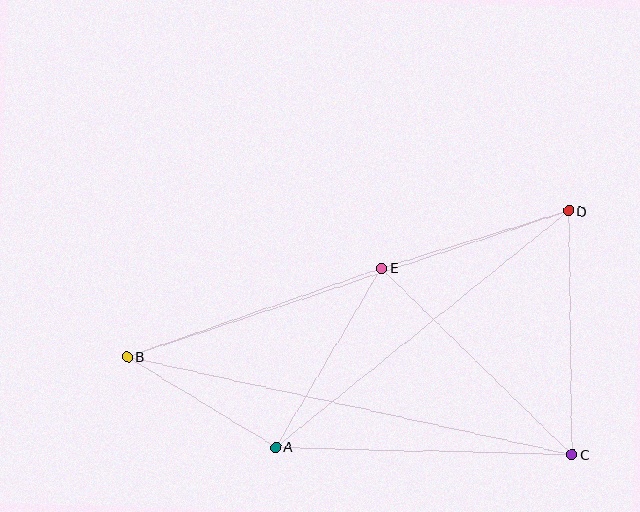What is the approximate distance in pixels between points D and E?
The distance between D and E is approximately 196 pixels.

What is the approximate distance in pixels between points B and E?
The distance between B and E is approximately 269 pixels.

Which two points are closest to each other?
Points A and B are closest to each other.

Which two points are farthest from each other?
Points B and D are farthest from each other.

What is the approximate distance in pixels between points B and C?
The distance between B and C is approximately 455 pixels.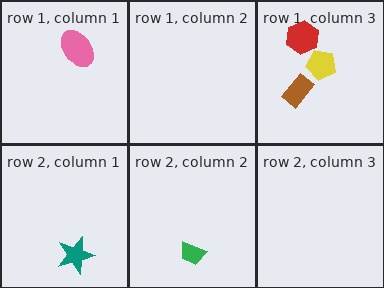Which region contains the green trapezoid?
The row 2, column 2 region.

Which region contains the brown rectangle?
The row 1, column 3 region.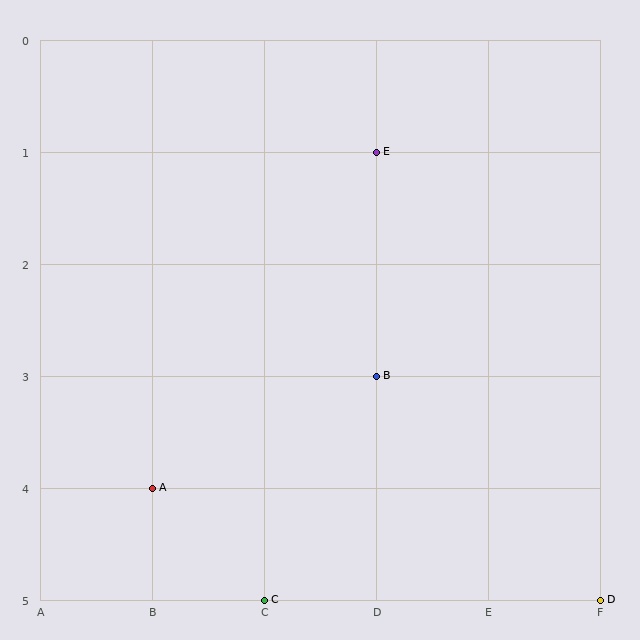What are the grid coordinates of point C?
Point C is at grid coordinates (C, 5).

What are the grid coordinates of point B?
Point B is at grid coordinates (D, 3).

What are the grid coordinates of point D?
Point D is at grid coordinates (F, 5).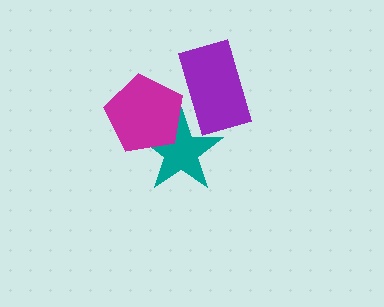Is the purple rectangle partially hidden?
Yes, it is partially covered by another shape.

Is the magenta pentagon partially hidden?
No, no other shape covers it.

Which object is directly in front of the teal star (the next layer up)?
The purple rectangle is directly in front of the teal star.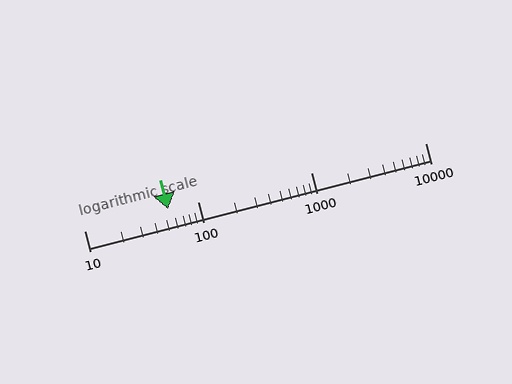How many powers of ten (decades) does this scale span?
The scale spans 3 decades, from 10 to 10000.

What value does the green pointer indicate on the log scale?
The pointer indicates approximately 55.